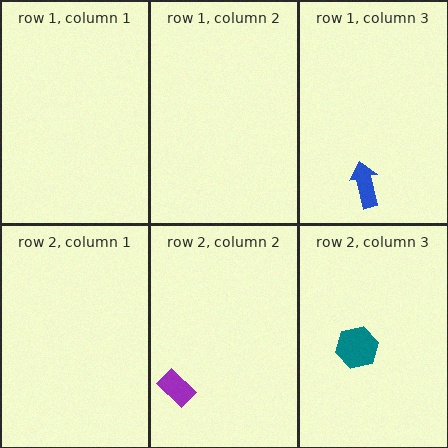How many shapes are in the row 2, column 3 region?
1.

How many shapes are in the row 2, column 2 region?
1.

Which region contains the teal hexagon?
The row 2, column 3 region.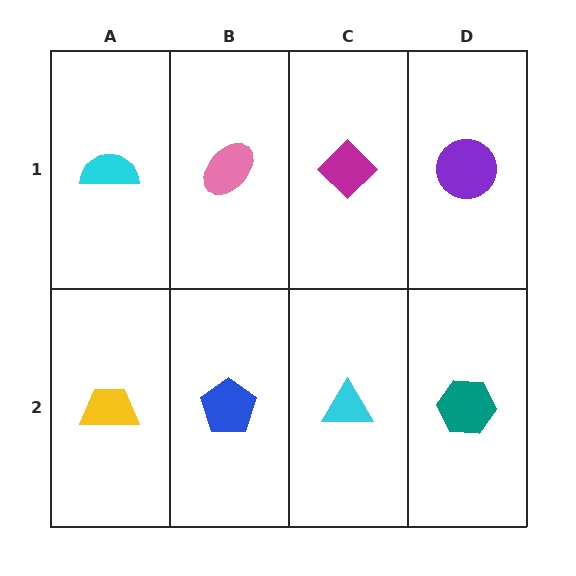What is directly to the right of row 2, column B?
A cyan triangle.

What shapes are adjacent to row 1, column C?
A cyan triangle (row 2, column C), a pink ellipse (row 1, column B), a purple circle (row 1, column D).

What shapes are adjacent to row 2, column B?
A pink ellipse (row 1, column B), a yellow trapezoid (row 2, column A), a cyan triangle (row 2, column C).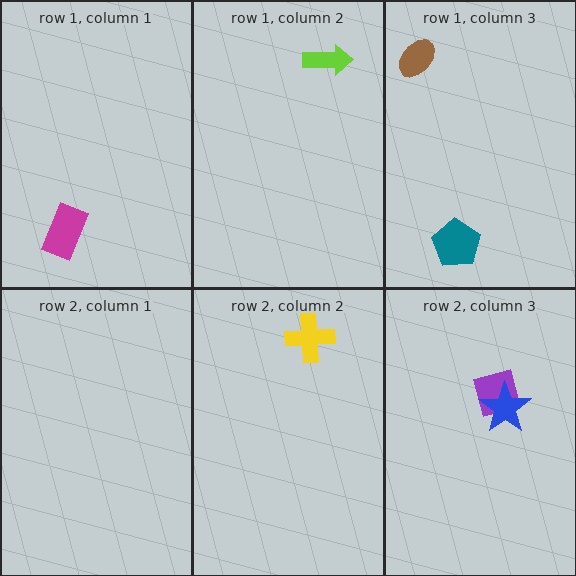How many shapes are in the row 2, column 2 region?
1.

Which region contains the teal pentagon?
The row 1, column 3 region.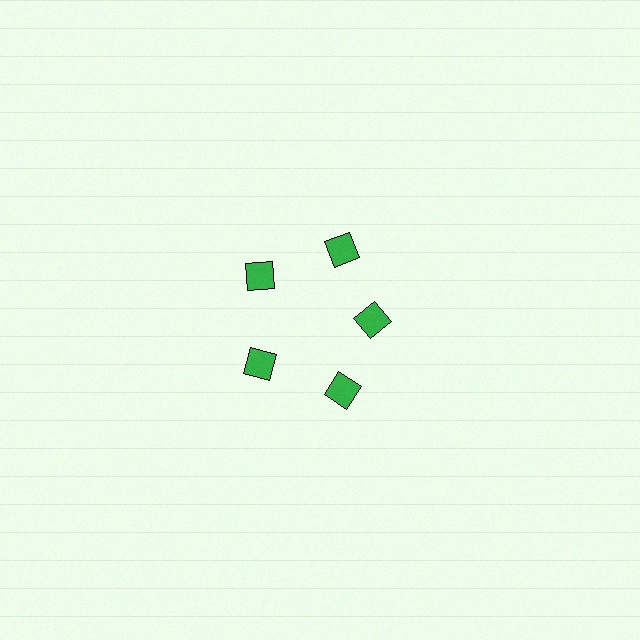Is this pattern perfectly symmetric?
No. The 5 green diamonds are arranged in a ring, but one element near the 3 o'clock position is pulled inward toward the center, breaking the 5-fold rotational symmetry.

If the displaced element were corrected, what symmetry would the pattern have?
It would have 5-fold rotational symmetry — the pattern would map onto itself every 72 degrees.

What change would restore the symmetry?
The symmetry would be restored by moving it outward, back onto the ring so that all 5 diamonds sit at equal angles and equal distance from the center.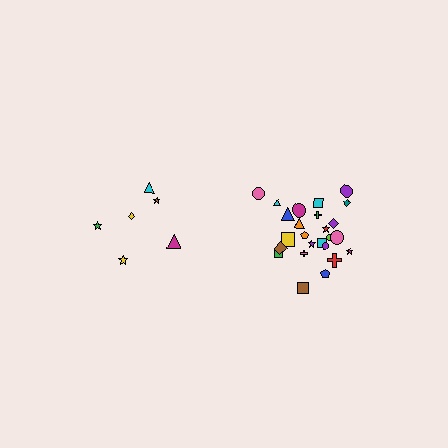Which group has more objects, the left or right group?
The right group.